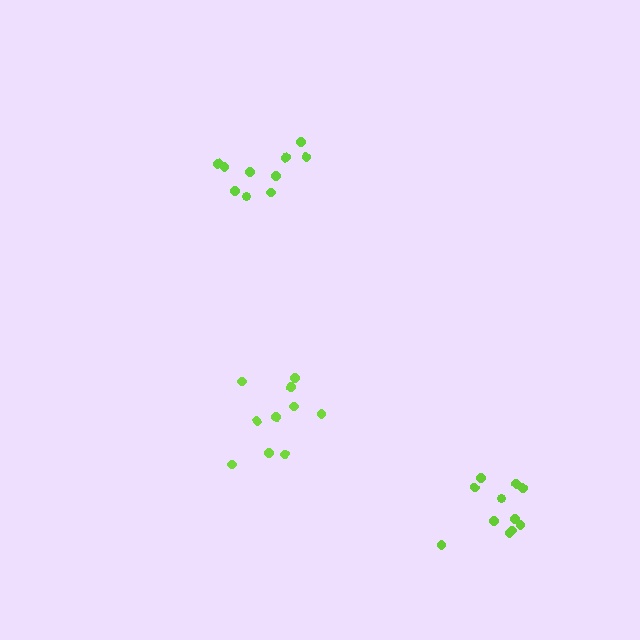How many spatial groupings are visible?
There are 3 spatial groupings.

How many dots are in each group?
Group 1: 10 dots, Group 2: 10 dots, Group 3: 11 dots (31 total).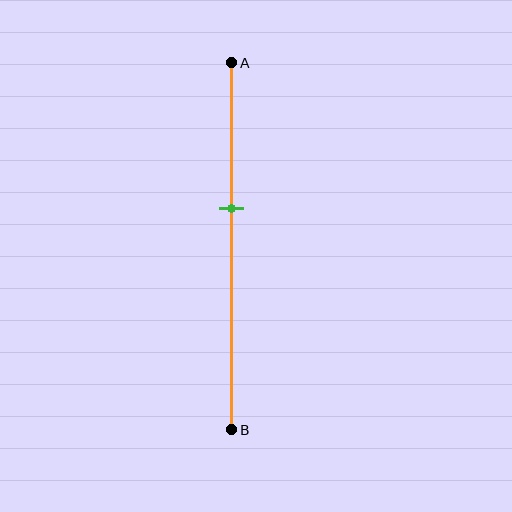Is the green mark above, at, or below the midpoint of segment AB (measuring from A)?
The green mark is above the midpoint of segment AB.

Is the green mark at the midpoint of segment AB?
No, the mark is at about 40% from A, not at the 50% midpoint.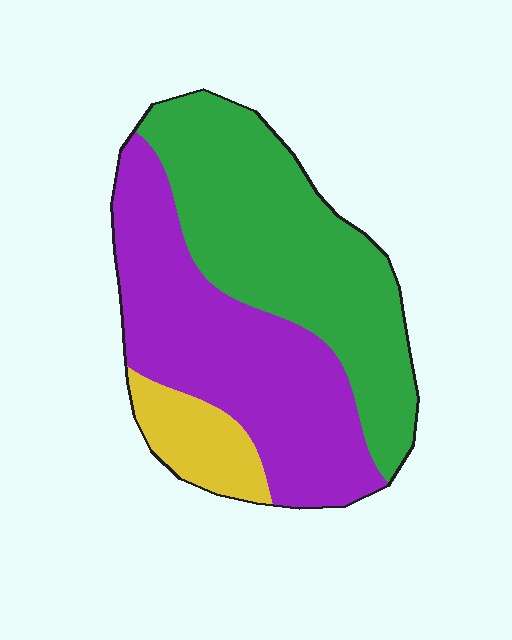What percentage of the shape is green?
Green covers 46% of the shape.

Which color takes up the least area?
Yellow, at roughly 10%.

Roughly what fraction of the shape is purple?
Purple takes up between a third and a half of the shape.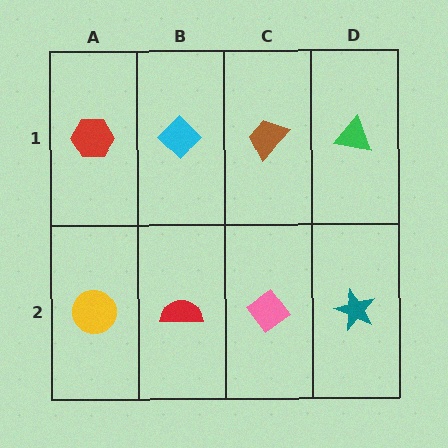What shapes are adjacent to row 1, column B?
A red semicircle (row 2, column B), a red hexagon (row 1, column A), a brown trapezoid (row 1, column C).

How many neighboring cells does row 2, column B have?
3.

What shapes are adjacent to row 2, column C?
A brown trapezoid (row 1, column C), a red semicircle (row 2, column B), a teal star (row 2, column D).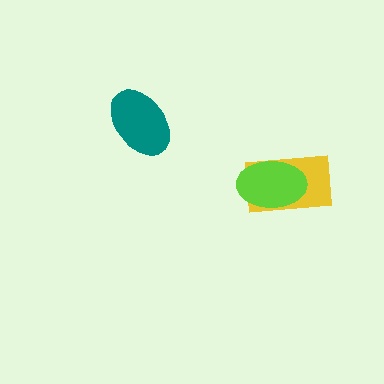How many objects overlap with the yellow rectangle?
1 object overlaps with the yellow rectangle.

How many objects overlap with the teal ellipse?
0 objects overlap with the teal ellipse.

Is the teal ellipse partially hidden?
No, no other shape covers it.